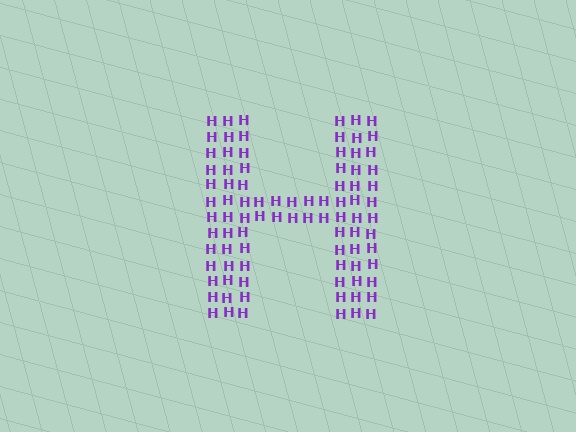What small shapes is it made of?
It is made of small letter H's.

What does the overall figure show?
The overall figure shows the letter H.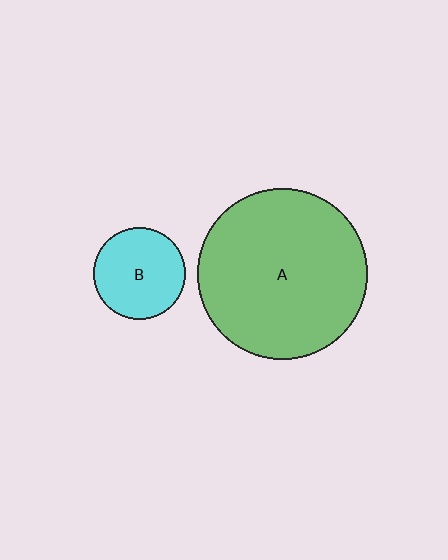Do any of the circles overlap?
No, none of the circles overlap.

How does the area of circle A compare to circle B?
Approximately 3.4 times.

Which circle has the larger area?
Circle A (green).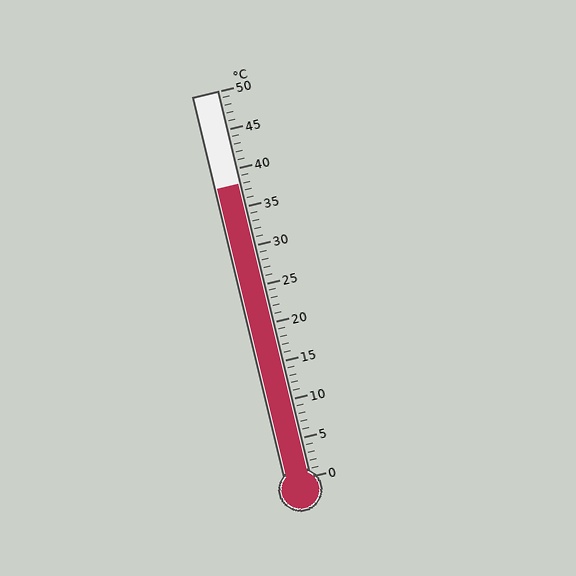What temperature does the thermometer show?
The thermometer shows approximately 38°C.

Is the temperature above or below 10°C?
The temperature is above 10°C.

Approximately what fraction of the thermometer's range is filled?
The thermometer is filled to approximately 75% of its range.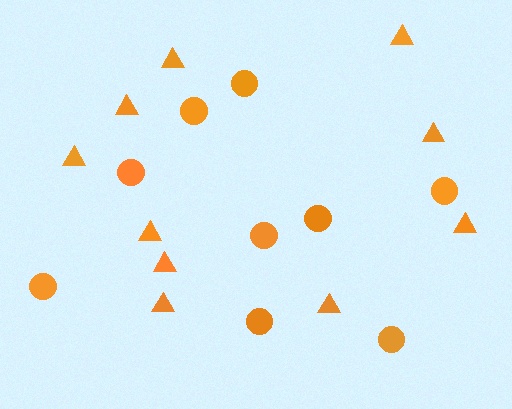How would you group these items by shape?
There are 2 groups: one group of circles (9) and one group of triangles (10).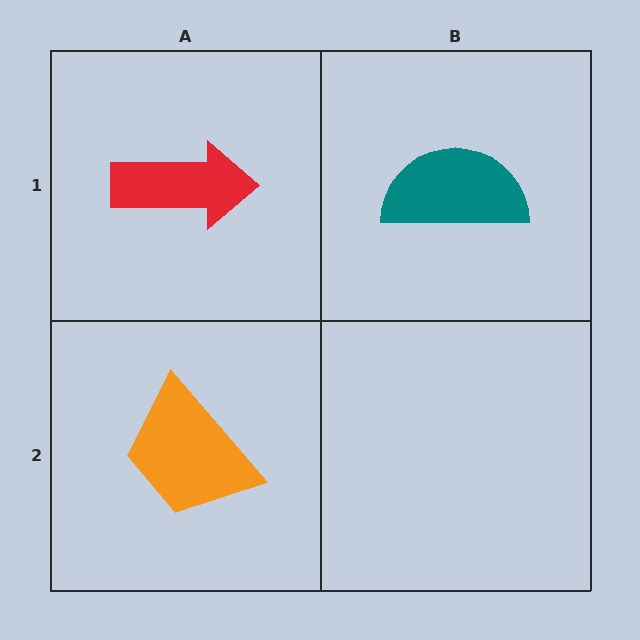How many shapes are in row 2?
1 shape.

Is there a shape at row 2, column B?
No, that cell is empty.